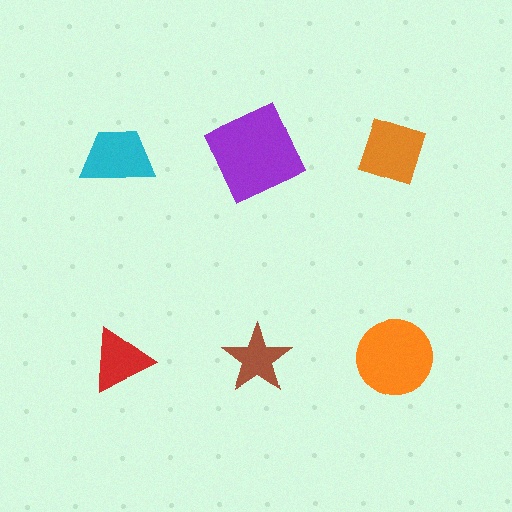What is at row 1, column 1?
A cyan trapezoid.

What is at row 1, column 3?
An orange diamond.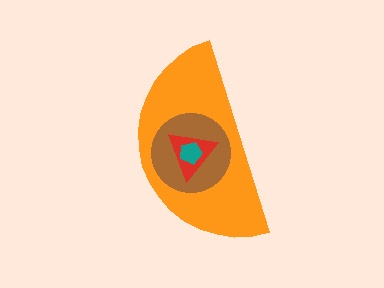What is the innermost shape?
The teal pentagon.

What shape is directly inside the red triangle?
The teal pentagon.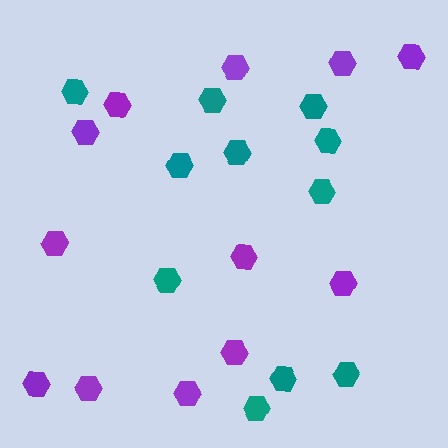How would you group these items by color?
There are 2 groups: one group of purple hexagons (12) and one group of teal hexagons (11).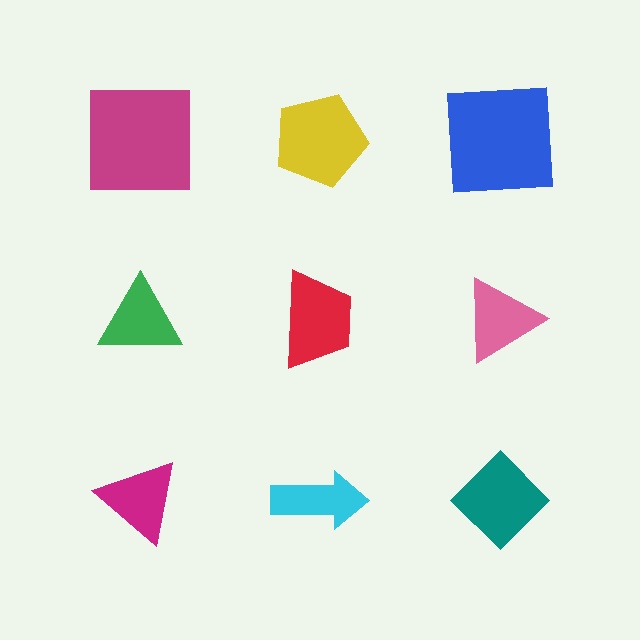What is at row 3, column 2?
A cyan arrow.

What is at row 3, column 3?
A teal diamond.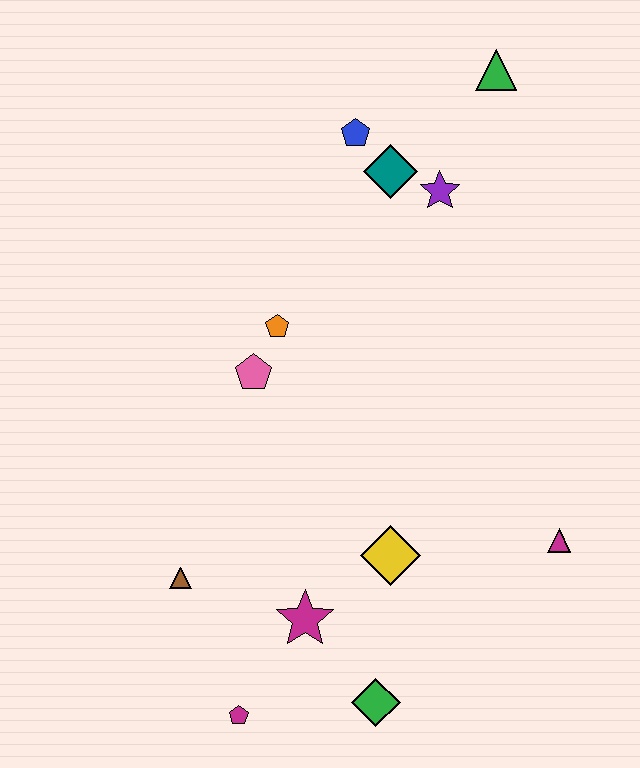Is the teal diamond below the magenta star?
No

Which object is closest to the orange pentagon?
The pink pentagon is closest to the orange pentagon.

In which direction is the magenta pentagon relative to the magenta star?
The magenta pentagon is below the magenta star.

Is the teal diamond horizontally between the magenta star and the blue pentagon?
No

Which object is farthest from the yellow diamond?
The green triangle is farthest from the yellow diamond.